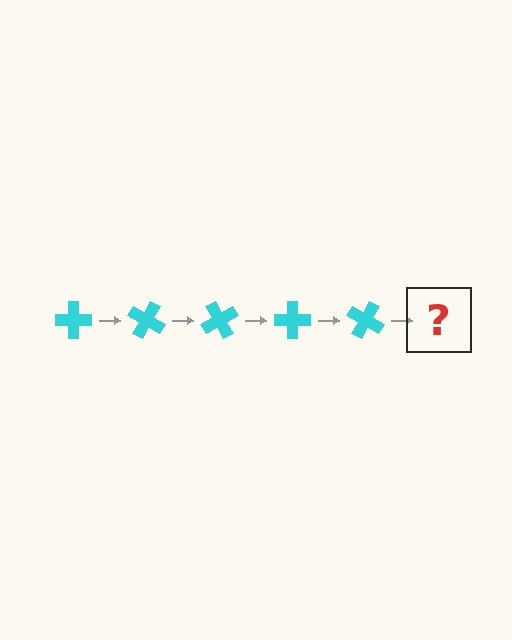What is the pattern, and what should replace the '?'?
The pattern is that the cross rotates 30 degrees each step. The '?' should be a cyan cross rotated 150 degrees.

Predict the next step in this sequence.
The next step is a cyan cross rotated 150 degrees.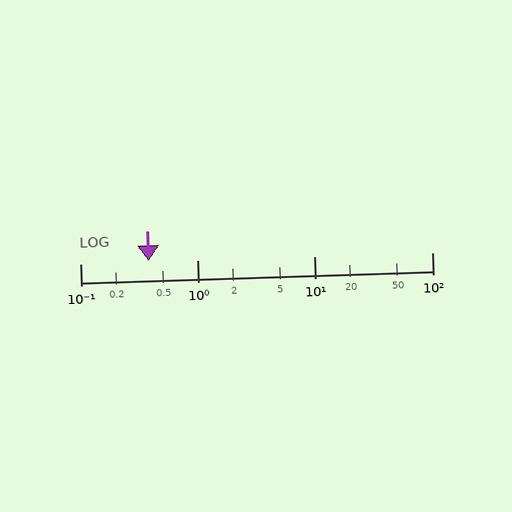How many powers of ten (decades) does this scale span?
The scale spans 3 decades, from 0.1 to 100.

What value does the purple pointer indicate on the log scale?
The pointer indicates approximately 0.38.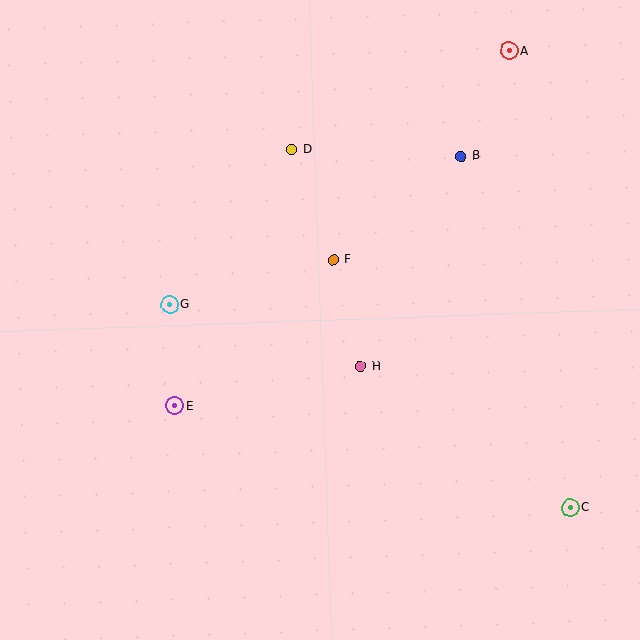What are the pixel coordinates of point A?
Point A is at (509, 51).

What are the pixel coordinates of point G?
Point G is at (170, 305).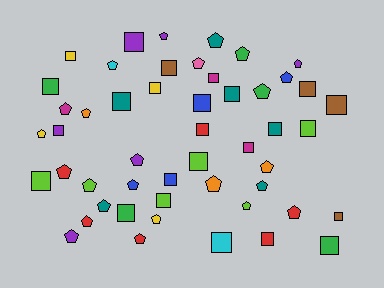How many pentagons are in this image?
There are 25 pentagons.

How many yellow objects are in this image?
There are 4 yellow objects.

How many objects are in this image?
There are 50 objects.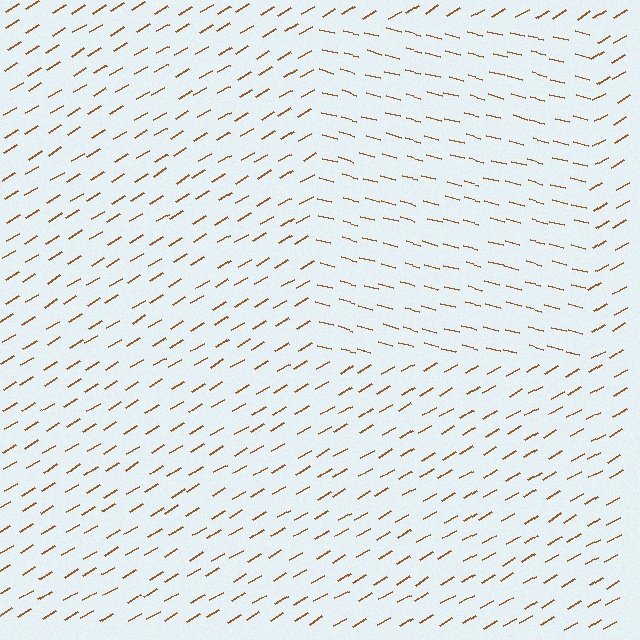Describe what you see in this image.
The image is filled with small brown line segments. A rectangle region in the image has lines oriented differently from the surrounding lines, creating a visible texture boundary.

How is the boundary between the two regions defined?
The boundary is defined purely by a change in line orientation (approximately 45 degrees difference). All lines are the same color and thickness.